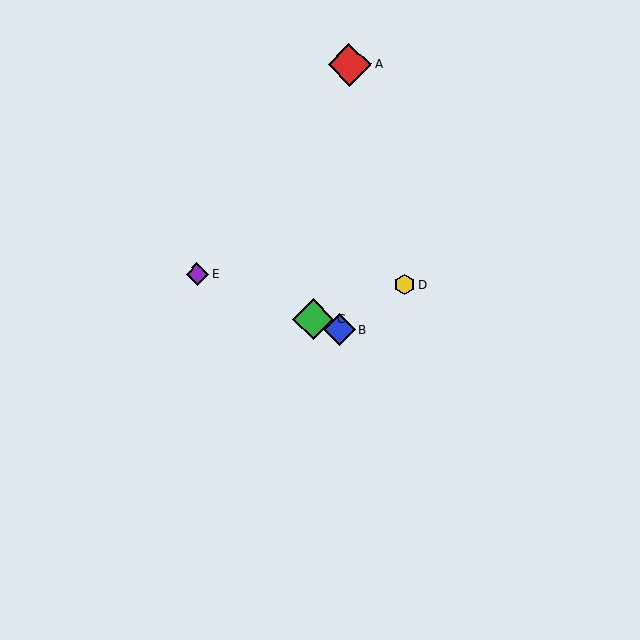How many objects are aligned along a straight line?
3 objects (B, C, E) are aligned along a straight line.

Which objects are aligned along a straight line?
Objects B, C, E are aligned along a straight line.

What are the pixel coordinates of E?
Object E is at (197, 275).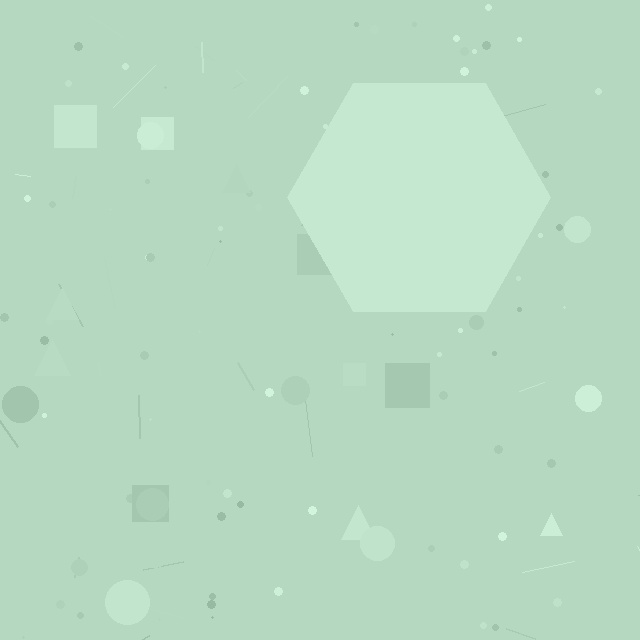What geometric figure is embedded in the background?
A hexagon is embedded in the background.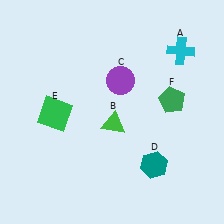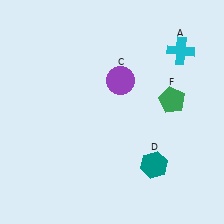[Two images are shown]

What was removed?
The green square (E), the green triangle (B) were removed in Image 2.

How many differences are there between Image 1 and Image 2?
There are 2 differences between the two images.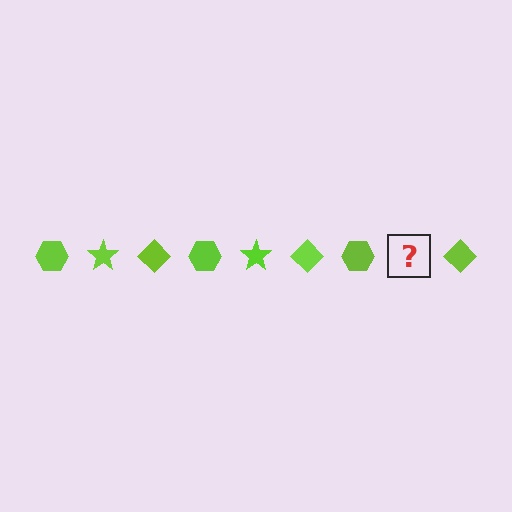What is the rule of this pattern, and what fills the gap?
The rule is that the pattern cycles through hexagon, star, diamond shapes in lime. The gap should be filled with a lime star.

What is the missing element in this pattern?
The missing element is a lime star.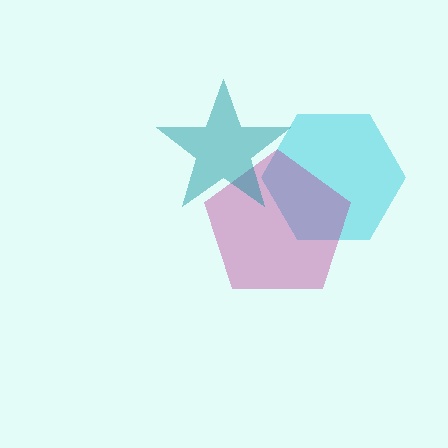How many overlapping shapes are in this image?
There are 3 overlapping shapes in the image.